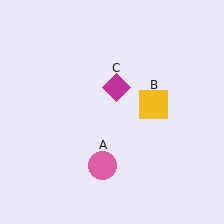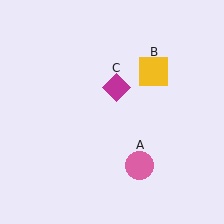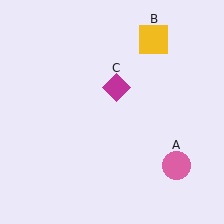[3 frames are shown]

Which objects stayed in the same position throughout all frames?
Magenta diamond (object C) remained stationary.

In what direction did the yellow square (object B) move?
The yellow square (object B) moved up.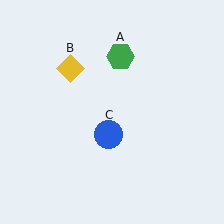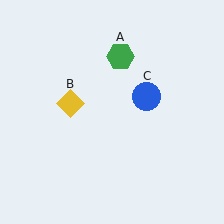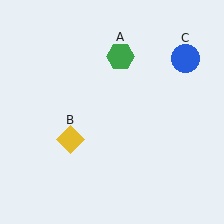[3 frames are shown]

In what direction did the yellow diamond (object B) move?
The yellow diamond (object B) moved down.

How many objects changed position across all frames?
2 objects changed position: yellow diamond (object B), blue circle (object C).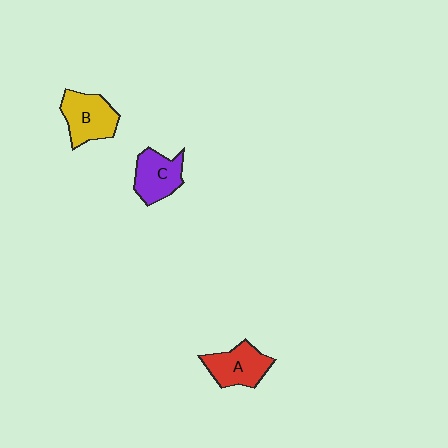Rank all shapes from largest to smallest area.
From largest to smallest: B (yellow), A (red), C (purple).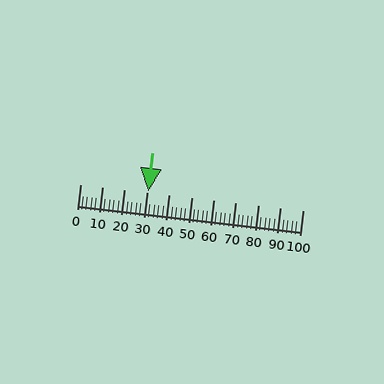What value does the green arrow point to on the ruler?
The green arrow points to approximately 31.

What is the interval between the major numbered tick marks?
The major tick marks are spaced 10 units apart.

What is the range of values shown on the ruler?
The ruler shows values from 0 to 100.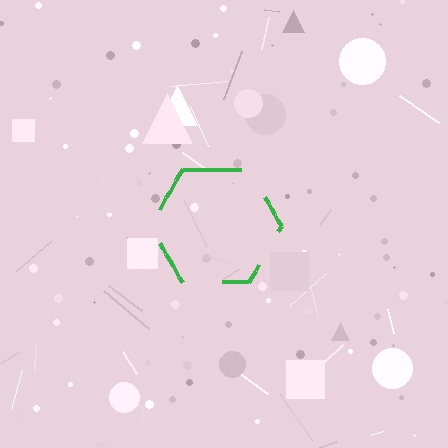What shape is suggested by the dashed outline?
The dashed outline suggests a hexagon.